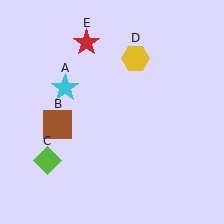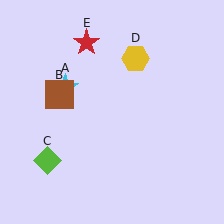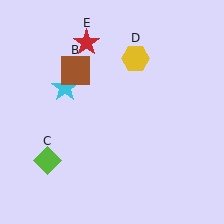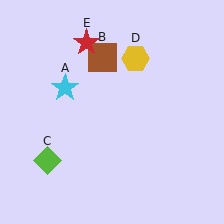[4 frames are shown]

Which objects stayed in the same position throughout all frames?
Cyan star (object A) and lime diamond (object C) and yellow hexagon (object D) and red star (object E) remained stationary.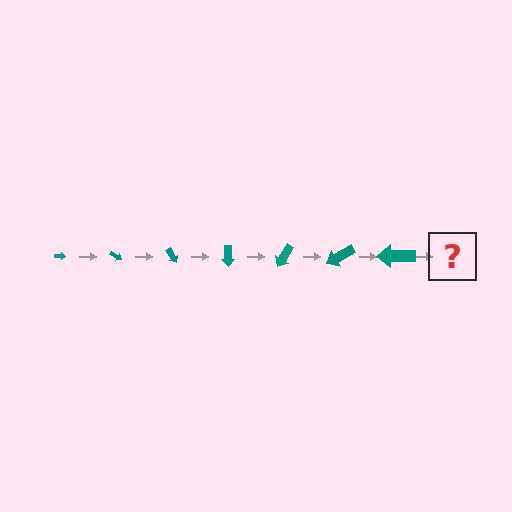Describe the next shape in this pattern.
It should be an arrow, larger than the previous one and rotated 210 degrees from the start.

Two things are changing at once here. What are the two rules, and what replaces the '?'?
The two rules are that the arrow grows larger each step and it rotates 30 degrees each step. The '?' should be an arrow, larger than the previous one and rotated 210 degrees from the start.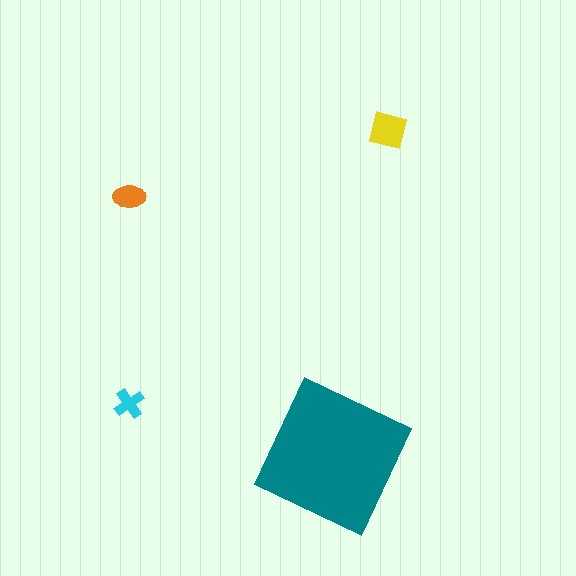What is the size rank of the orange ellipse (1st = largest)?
3rd.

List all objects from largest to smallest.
The teal square, the yellow square, the orange ellipse, the cyan cross.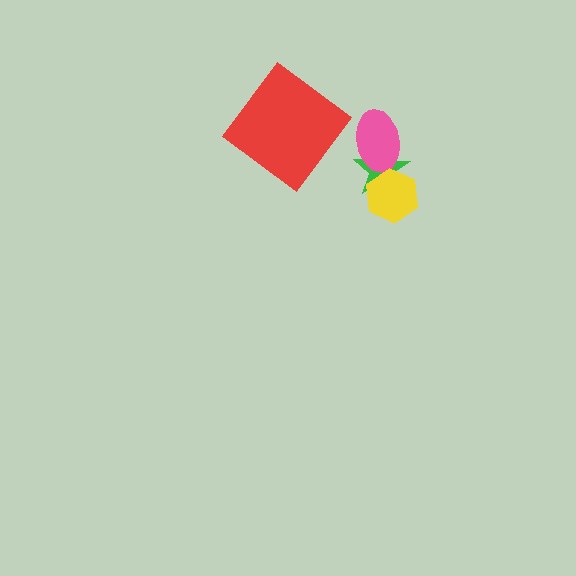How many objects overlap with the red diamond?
0 objects overlap with the red diamond.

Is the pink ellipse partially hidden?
No, no other shape covers it.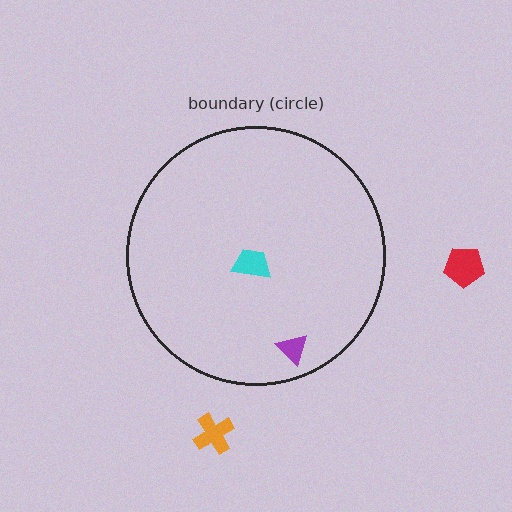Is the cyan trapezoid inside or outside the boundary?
Inside.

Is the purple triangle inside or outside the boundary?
Inside.